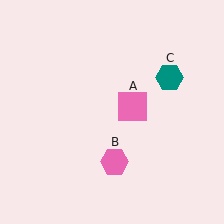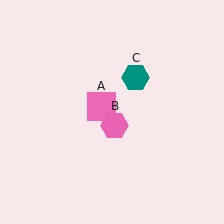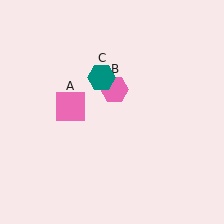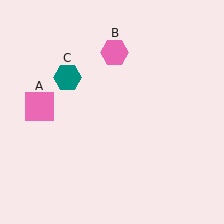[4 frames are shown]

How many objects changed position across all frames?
3 objects changed position: pink square (object A), pink hexagon (object B), teal hexagon (object C).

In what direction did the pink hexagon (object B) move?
The pink hexagon (object B) moved up.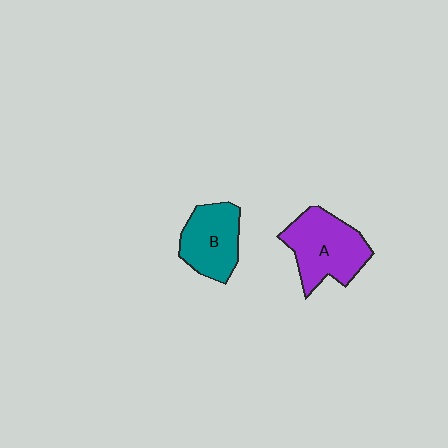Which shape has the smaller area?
Shape B (teal).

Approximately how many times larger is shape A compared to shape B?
Approximately 1.3 times.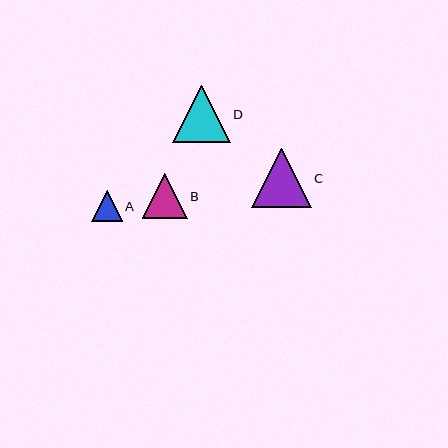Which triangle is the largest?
Triangle C is the largest with a size of approximately 60 pixels.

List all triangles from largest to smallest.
From largest to smallest: C, D, B, A.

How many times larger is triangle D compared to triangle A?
Triangle D is approximately 1.8 times the size of triangle A.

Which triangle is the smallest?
Triangle A is the smallest with a size of approximately 31 pixels.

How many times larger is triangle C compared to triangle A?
Triangle C is approximately 1.9 times the size of triangle A.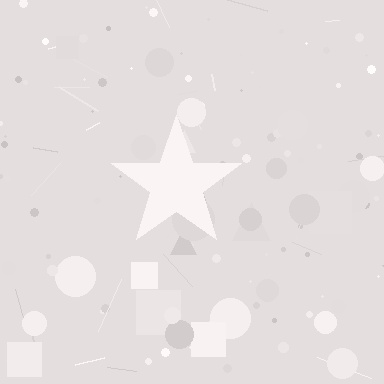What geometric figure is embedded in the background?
A star is embedded in the background.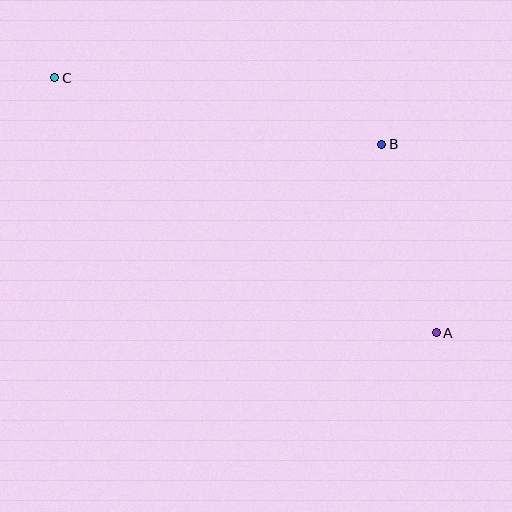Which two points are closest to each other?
Points A and B are closest to each other.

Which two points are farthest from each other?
Points A and C are farthest from each other.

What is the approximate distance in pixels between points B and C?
The distance between B and C is approximately 334 pixels.